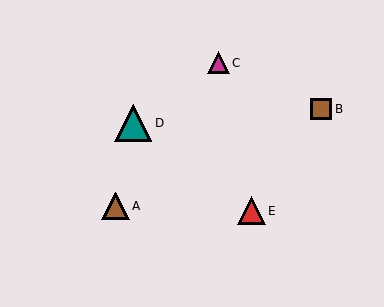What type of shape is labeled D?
Shape D is a teal triangle.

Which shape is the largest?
The teal triangle (labeled D) is the largest.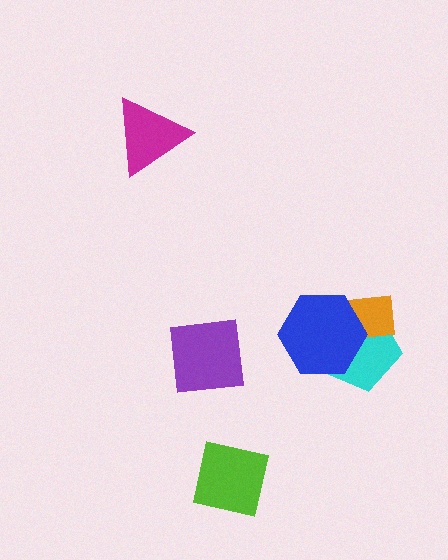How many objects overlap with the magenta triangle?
0 objects overlap with the magenta triangle.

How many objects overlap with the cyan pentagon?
2 objects overlap with the cyan pentagon.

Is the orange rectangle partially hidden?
Yes, it is partially covered by another shape.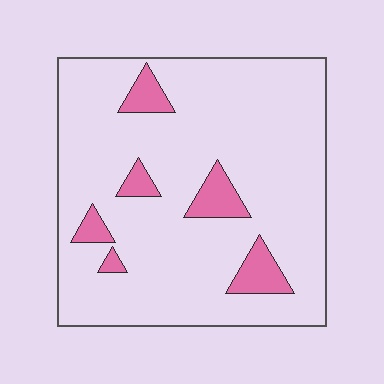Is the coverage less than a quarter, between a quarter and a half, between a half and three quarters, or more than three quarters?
Less than a quarter.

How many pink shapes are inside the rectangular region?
6.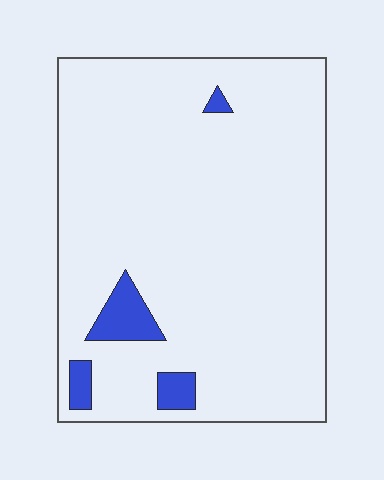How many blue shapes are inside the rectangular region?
4.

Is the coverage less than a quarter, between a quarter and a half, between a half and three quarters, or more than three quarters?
Less than a quarter.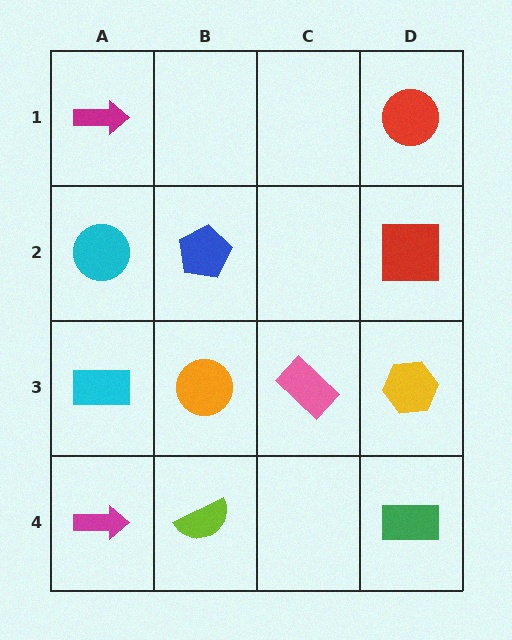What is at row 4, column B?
A lime semicircle.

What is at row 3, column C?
A pink rectangle.